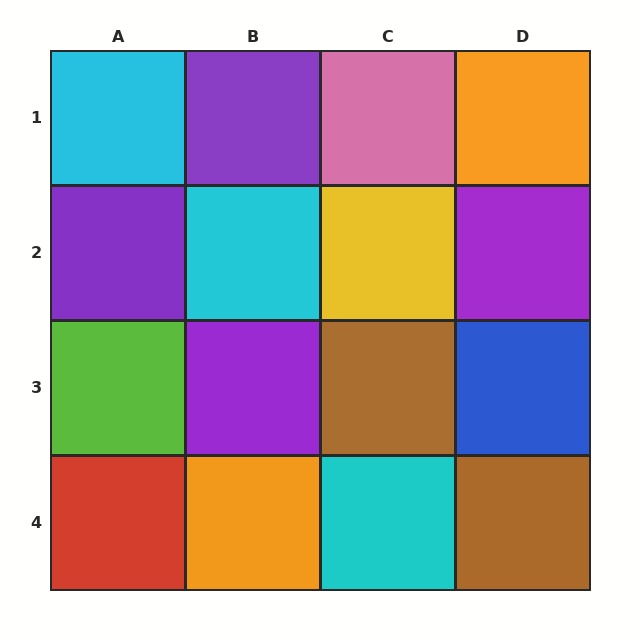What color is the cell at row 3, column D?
Blue.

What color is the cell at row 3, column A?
Lime.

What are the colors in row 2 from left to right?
Purple, cyan, yellow, purple.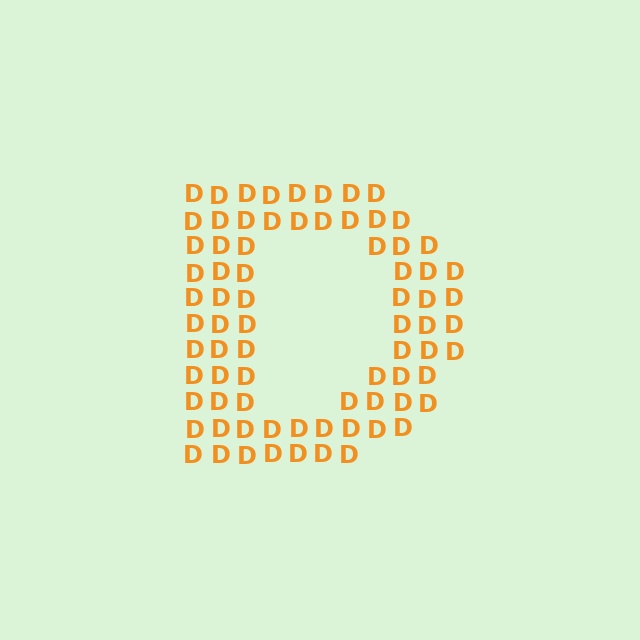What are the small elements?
The small elements are letter D's.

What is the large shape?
The large shape is the letter D.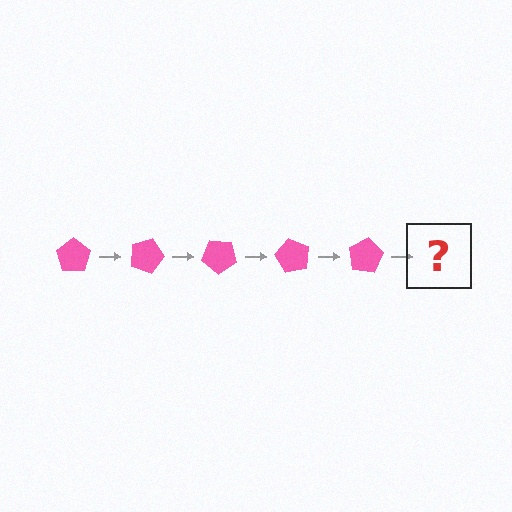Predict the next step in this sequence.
The next step is a pink pentagon rotated 100 degrees.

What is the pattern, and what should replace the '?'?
The pattern is that the pentagon rotates 20 degrees each step. The '?' should be a pink pentagon rotated 100 degrees.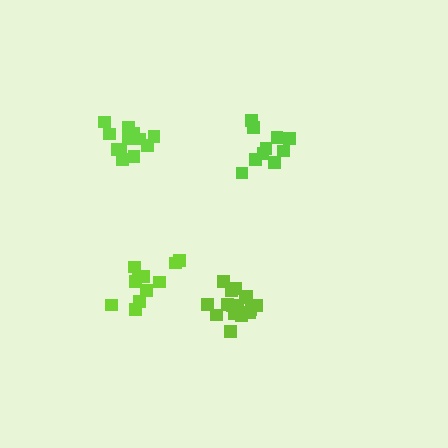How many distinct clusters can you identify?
There are 4 distinct clusters.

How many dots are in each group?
Group 1: 13 dots, Group 2: 16 dots, Group 3: 10 dots, Group 4: 11 dots (50 total).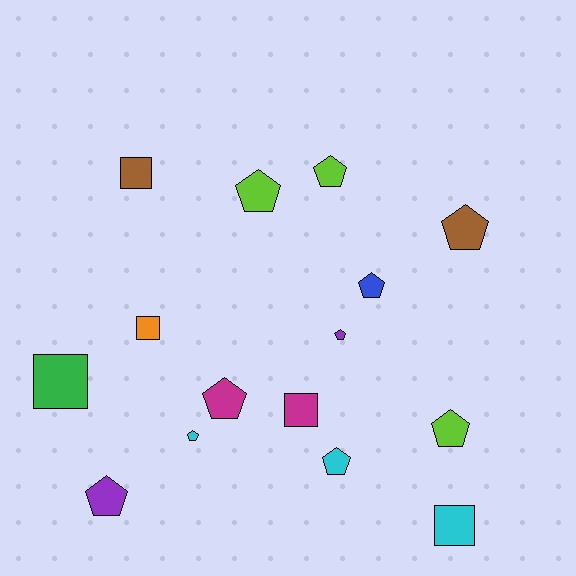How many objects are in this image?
There are 15 objects.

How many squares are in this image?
There are 5 squares.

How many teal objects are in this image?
There are no teal objects.